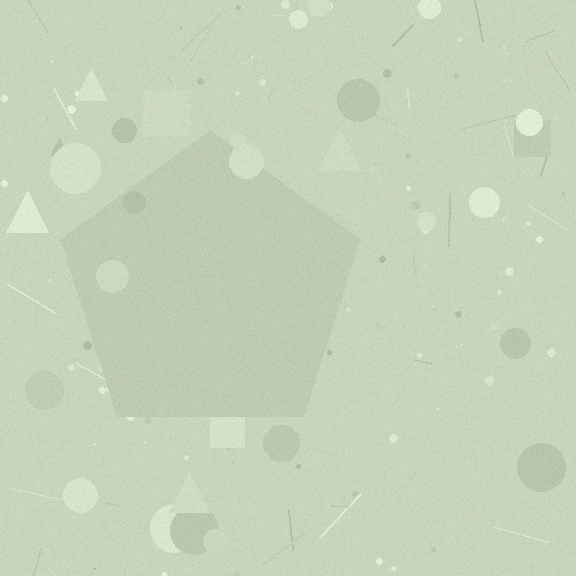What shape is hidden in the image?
A pentagon is hidden in the image.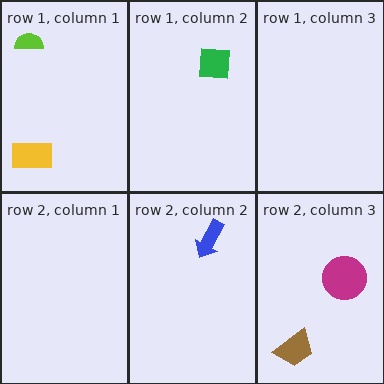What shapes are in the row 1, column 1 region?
The yellow rectangle, the lime semicircle.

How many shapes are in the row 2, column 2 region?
1.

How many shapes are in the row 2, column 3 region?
2.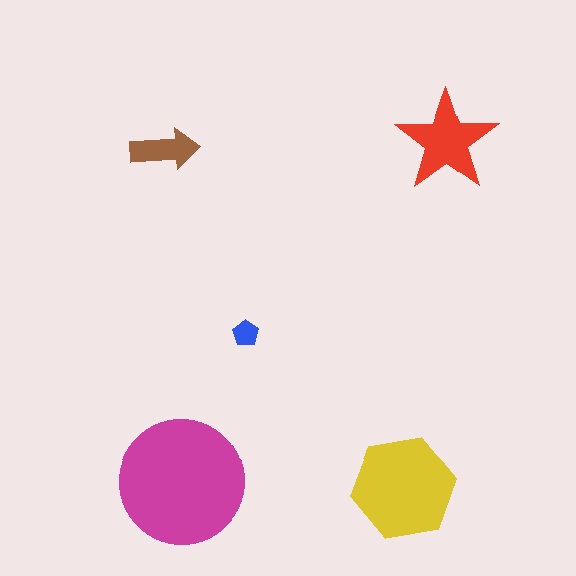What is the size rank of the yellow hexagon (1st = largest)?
2nd.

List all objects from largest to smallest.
The magenta circle, the yellow hexagon, the red star, the brown arrow, the blue pentagon.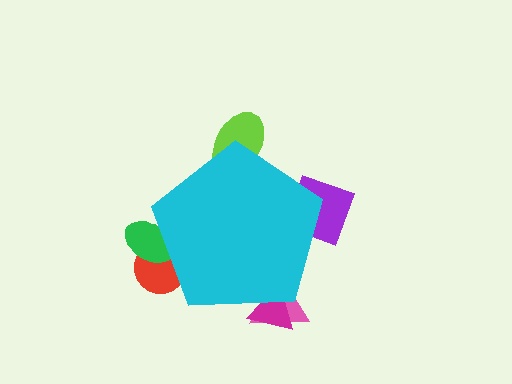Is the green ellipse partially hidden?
Yes, the green ellipse is partially hidden behind the cyan pentagon.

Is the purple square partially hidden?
Yes, the purple square is partially hidden behind the cyan pentagon.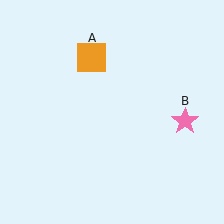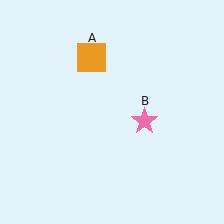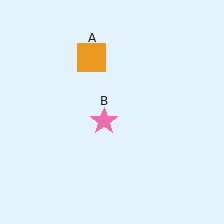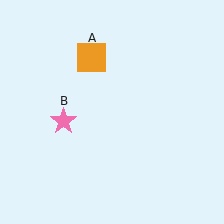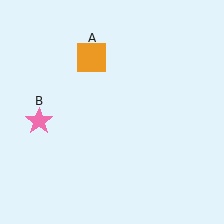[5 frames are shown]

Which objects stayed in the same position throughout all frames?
Orange square (object A) remained stationary.